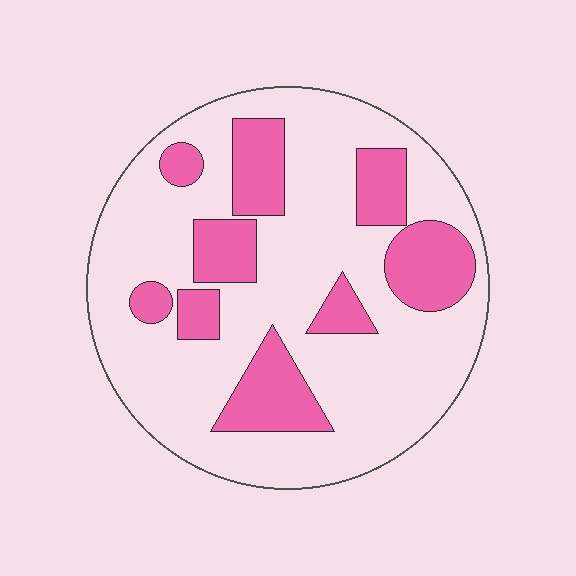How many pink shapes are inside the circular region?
9.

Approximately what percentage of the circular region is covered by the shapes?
Approximately 25%.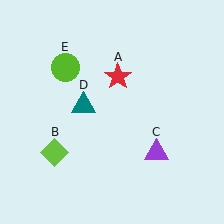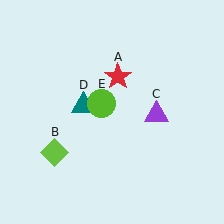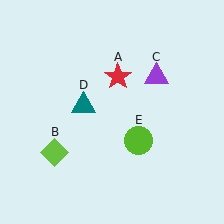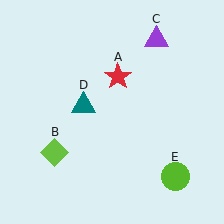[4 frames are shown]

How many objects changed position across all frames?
2 objects changed position: purple triangle (object C), lime circle (object E).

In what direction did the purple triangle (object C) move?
The purple triangle (object C) moved up.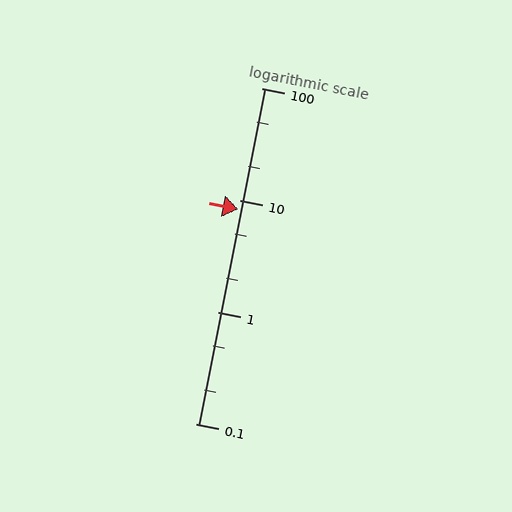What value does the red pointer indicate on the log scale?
The pointer indicates approximately 8.3.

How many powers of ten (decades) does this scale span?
The scale spans 3 decades, from 0.1 to 100.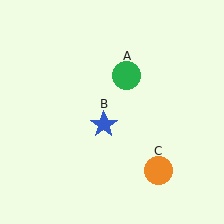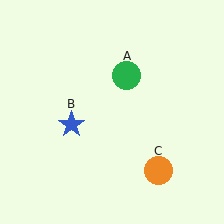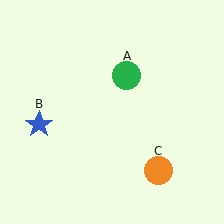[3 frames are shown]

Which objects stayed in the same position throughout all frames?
Green circle (object A) and orange circle (object C) remained stationary.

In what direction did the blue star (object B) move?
The blue star (object B) moved left.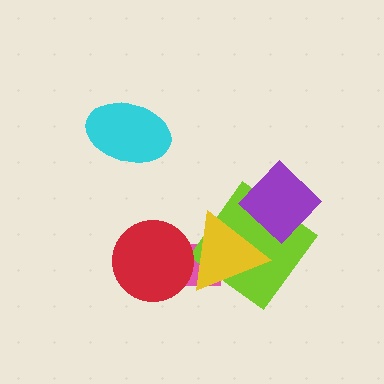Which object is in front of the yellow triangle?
The red circle is in front of the yellow triangle.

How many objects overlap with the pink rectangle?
3 objects overlap with the pink rectangle.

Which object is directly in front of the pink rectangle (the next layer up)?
The lime diamond is directly in front of the pink rectangle.